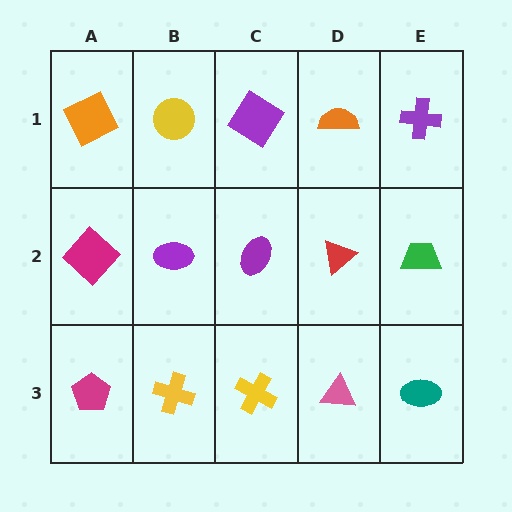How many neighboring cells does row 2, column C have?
4.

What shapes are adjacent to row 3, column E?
A green trapezoid (row 2, column E), a pink triangle (row 3, column D).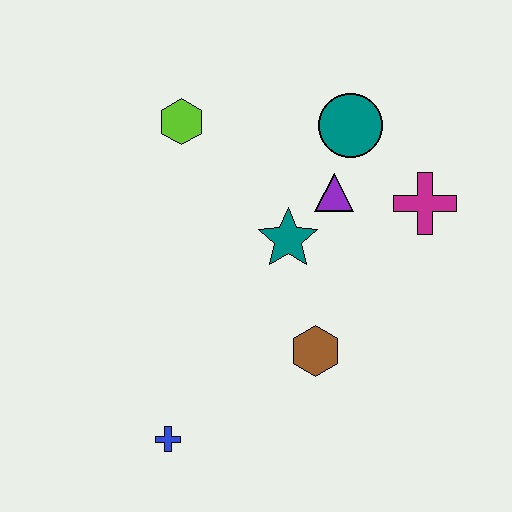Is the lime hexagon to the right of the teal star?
No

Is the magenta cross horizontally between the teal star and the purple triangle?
No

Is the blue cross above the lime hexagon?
No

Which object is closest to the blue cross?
The brown hexagon is closest to the blue cross.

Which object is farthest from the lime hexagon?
The blue cross is farthest from the lime hexagon.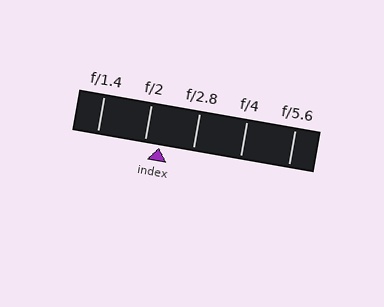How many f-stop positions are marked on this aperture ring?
There are 5 f-stop positions marked.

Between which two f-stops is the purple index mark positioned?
The index mark is between f/2 and f/2.8.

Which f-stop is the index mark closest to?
The index mark is closest to f/2.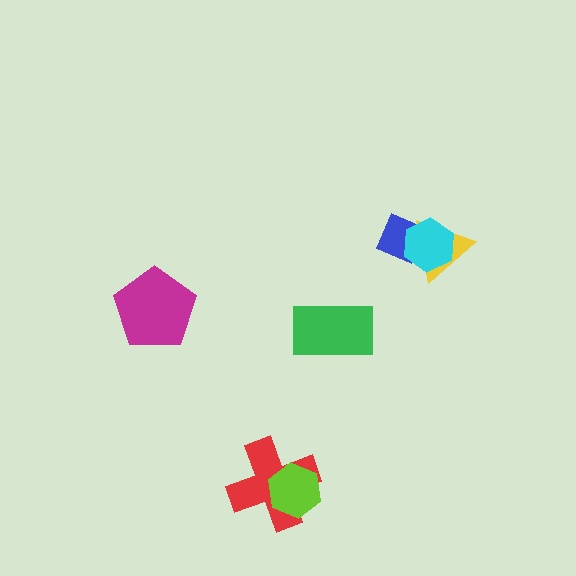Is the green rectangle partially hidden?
No, no other shape covers it.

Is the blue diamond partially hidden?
Yes, it is partially covered by another shape.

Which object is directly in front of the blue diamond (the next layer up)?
The yellow triangle is directly in front of the blue diamond.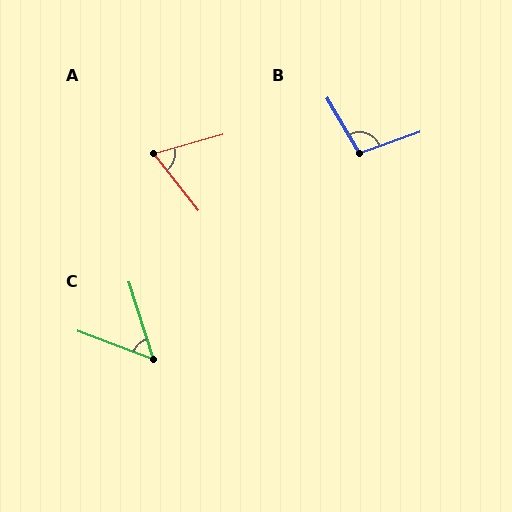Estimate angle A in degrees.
Approximately 67 degrees.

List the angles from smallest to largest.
C (52°), A (67°), B (100°).